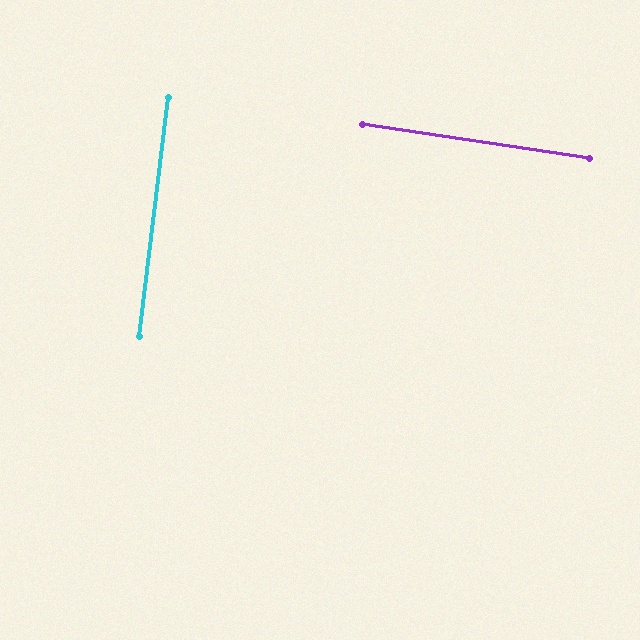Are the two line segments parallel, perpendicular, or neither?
Perpendicular — they meet at approximately 88°.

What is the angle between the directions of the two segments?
Approximately 88 degrees.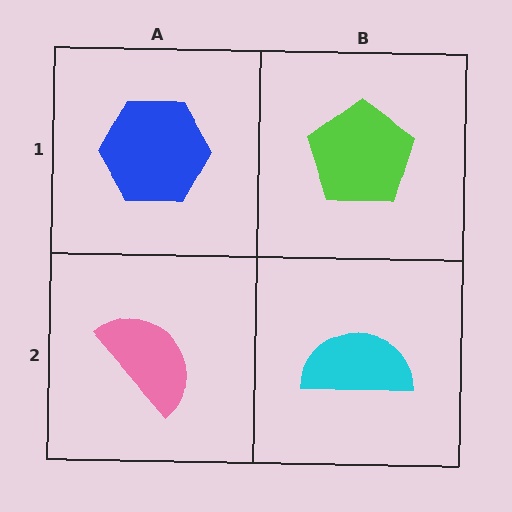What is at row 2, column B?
A cyan semicircle.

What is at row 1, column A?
A blue hexagon.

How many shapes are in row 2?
2 shapes.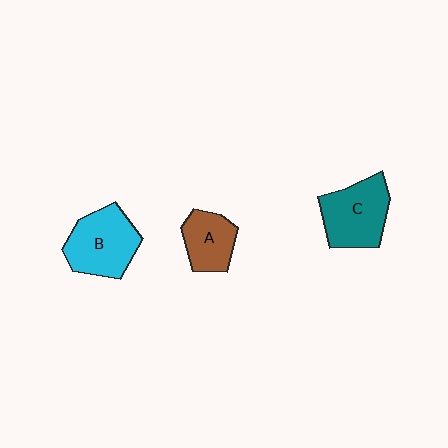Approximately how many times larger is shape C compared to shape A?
Approximately 1.5 times.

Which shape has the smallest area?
Shape A (brown).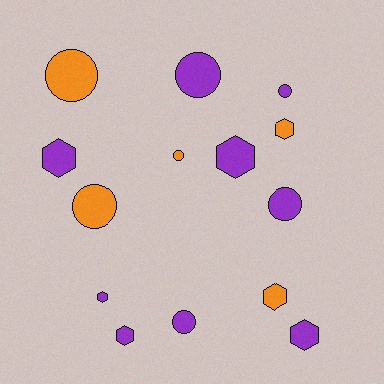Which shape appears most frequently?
Hexagon, with 7 objects.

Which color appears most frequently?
Purple, with 9 objects.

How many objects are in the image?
There are 14 objects.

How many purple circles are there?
There are 4 purple circles.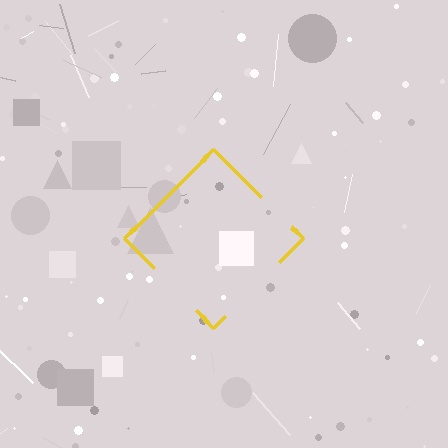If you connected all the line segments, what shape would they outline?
They would outline a diamond.